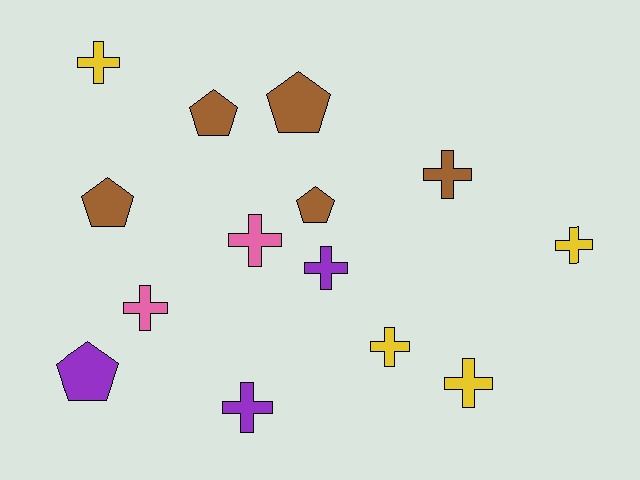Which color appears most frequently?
Brown, with 5 objects.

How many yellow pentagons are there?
There are no yellow pentagons.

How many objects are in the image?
There are 14 objects.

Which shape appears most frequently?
Cross, with 9 objects.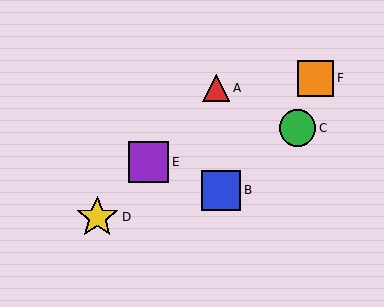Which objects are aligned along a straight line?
Objects A, D, E are aligned along a straight line.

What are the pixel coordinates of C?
Object C is at (298, 128).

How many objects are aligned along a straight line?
3 objects (A, D, E) are aligned along a straight line.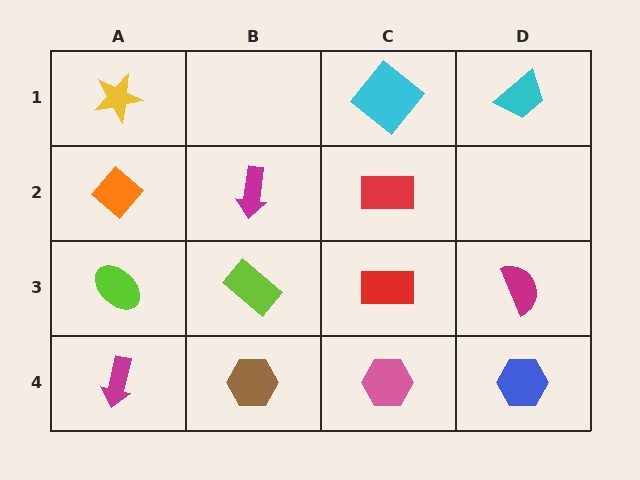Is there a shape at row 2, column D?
No, that cell is empty.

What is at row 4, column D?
A blue hexagon.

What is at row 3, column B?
A lime rectangle.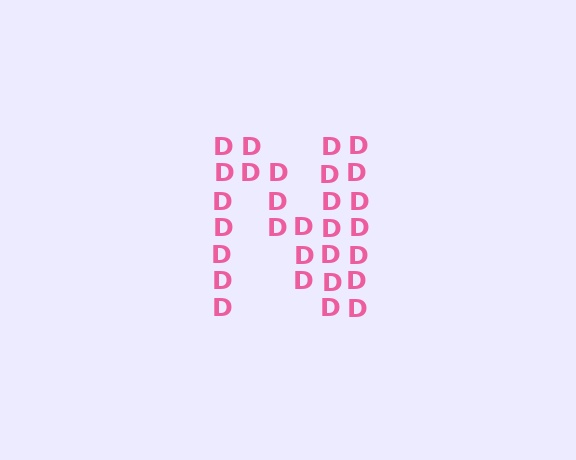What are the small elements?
The small elements are letter D's.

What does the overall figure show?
The overall figure shows the letter N.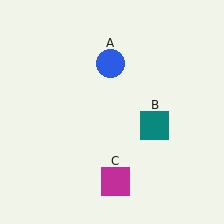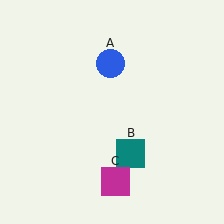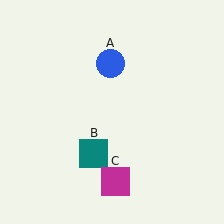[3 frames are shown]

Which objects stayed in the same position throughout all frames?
Blue circle (object A) and magenta square (object C) remained stationary.